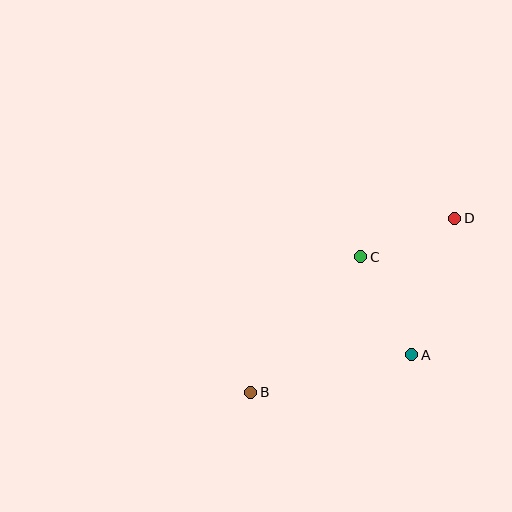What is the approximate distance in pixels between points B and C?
The distance between B and C is approximately 174 pixels.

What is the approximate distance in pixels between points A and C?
The distance between A and C is approximately 110 pixels.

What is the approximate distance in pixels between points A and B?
The distance between A and B is approximately 165 pixels.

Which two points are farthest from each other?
Points B and D are farthest from each other.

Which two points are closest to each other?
Points C and D are closest to each other.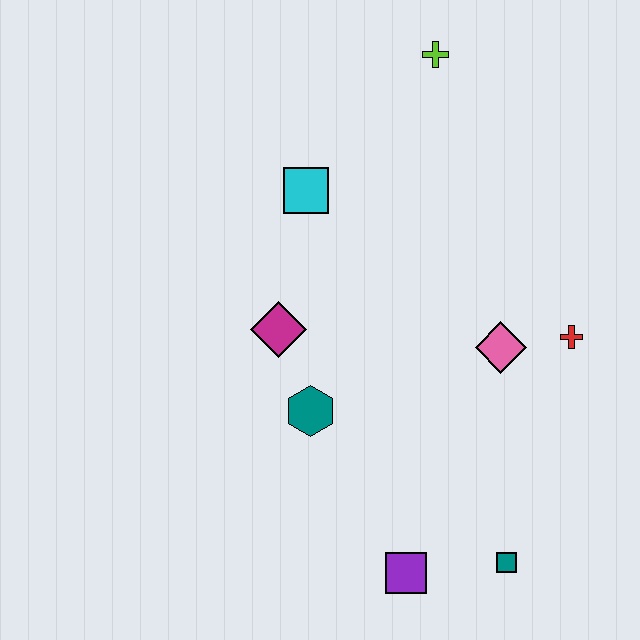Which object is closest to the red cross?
The pink diamond is closest to the red cross.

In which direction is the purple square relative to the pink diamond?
The purple square is below the pink diamond.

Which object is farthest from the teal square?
The lime cross is farthest from the teal square.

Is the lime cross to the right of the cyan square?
Yes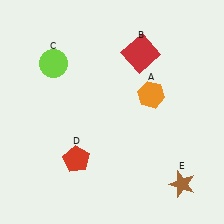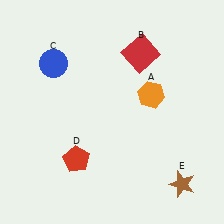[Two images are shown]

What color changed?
The circle (C) changed from lime in Image 1 to blue in Image 2.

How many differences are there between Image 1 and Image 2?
There is 1 difference between the two images.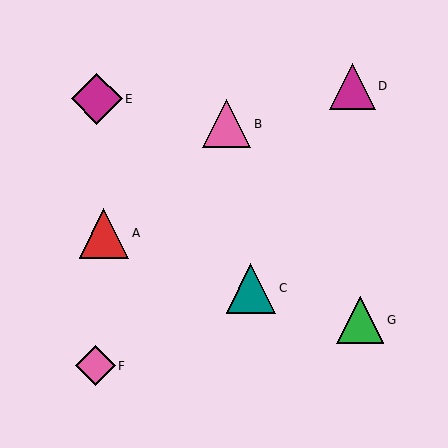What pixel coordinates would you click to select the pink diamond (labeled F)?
Click at (96, 366) to select the pink diamond F.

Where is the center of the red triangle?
The center of the red triangle is at (104, 233).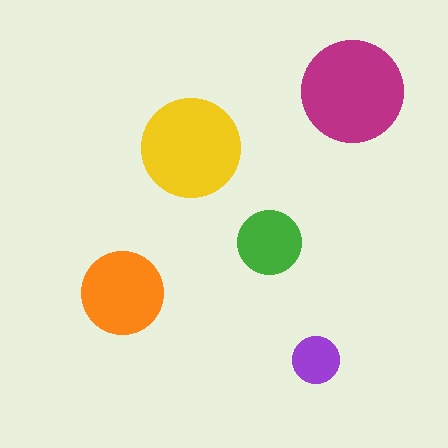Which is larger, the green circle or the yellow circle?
The yellow one.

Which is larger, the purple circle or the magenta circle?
The magenta one.